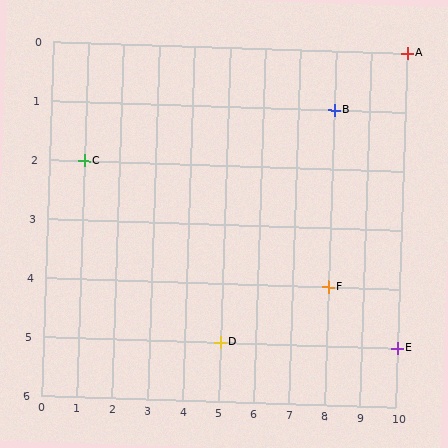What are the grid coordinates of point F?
Point F is at grid coordinates (8, 4).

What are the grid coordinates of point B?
Point B is at grid coordinates (8, 1).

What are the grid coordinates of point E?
Point E is at grid coordinates (10, 5).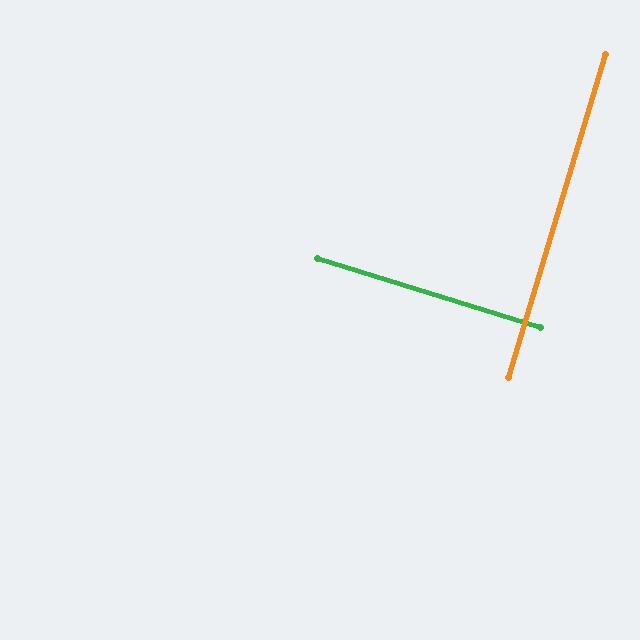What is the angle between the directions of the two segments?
Approximately 89 degrees.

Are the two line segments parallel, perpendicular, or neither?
Perpendicular — they meet at approximately 89°.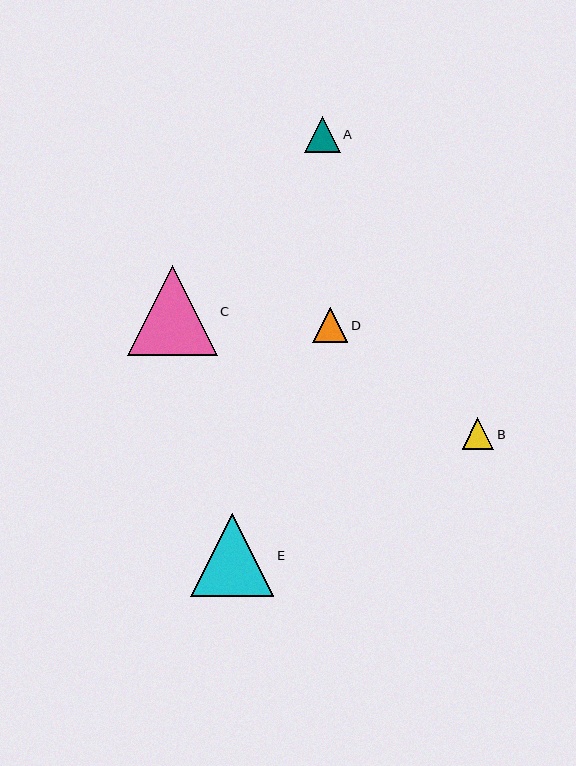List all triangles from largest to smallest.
From largest to smallest: C, E, A, D, B.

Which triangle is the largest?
Triangle C is the largest with a size of approximately 90 pixels.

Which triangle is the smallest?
Triangle B is the smallest with a size of approximately 32 pixels.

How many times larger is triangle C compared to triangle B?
Triangle C is approximately 2.8 times the size of triangle B.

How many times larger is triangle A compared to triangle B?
Triangle A is approximately 1.1 times the size of triangle B.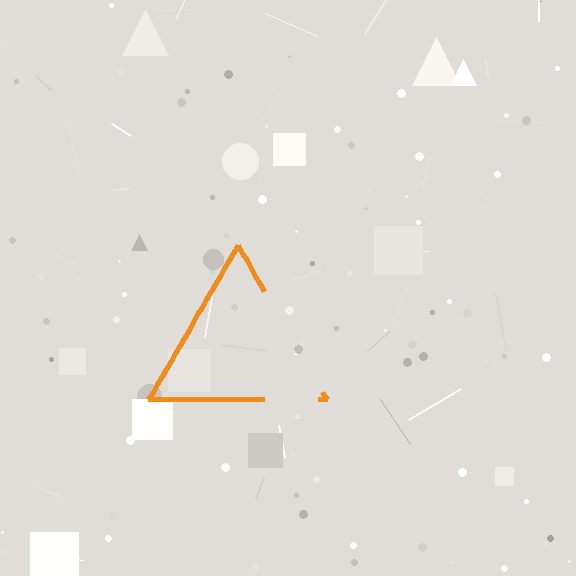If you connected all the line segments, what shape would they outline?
They would outline a triangle.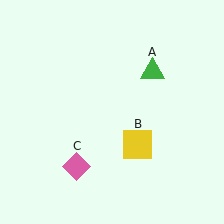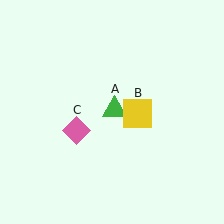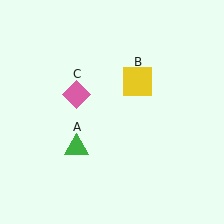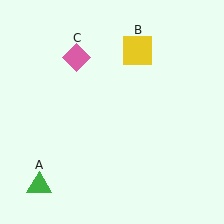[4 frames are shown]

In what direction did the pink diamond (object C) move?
The pink diamond (object C) moved up.